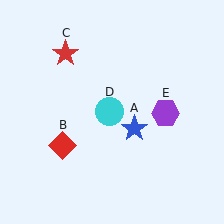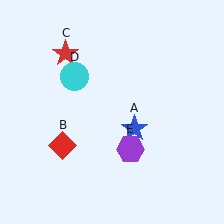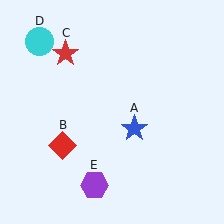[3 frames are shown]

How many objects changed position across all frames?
2 objects changed position: cyan circle (object D), purple hexagon (object E).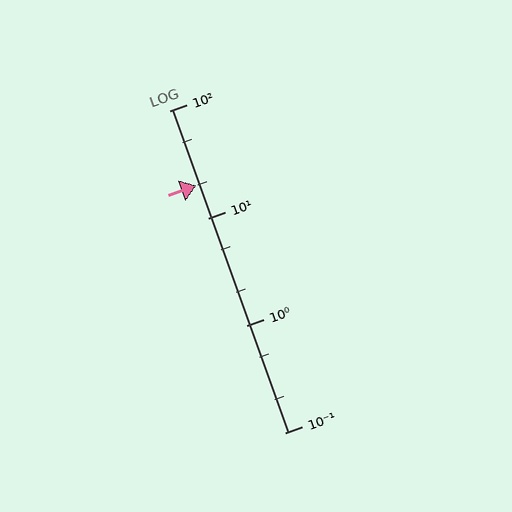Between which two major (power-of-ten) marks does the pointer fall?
The pointer is between 10 and 100.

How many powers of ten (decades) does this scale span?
The scale spans 3 decades, from 0.1 to 100.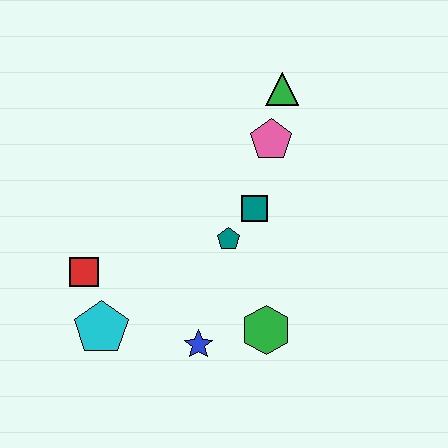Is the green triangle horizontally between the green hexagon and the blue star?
No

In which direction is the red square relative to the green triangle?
The red square is to the left of the green triangle.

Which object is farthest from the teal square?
The cyan pentagon is farthest from the teal square.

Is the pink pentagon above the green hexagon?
Yes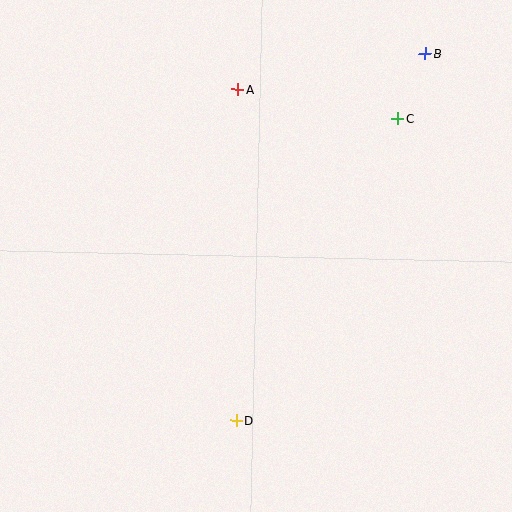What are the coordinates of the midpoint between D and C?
The midpoint between D and C is at (317, 270).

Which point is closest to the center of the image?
Point D at (236, 420) is closest to the center.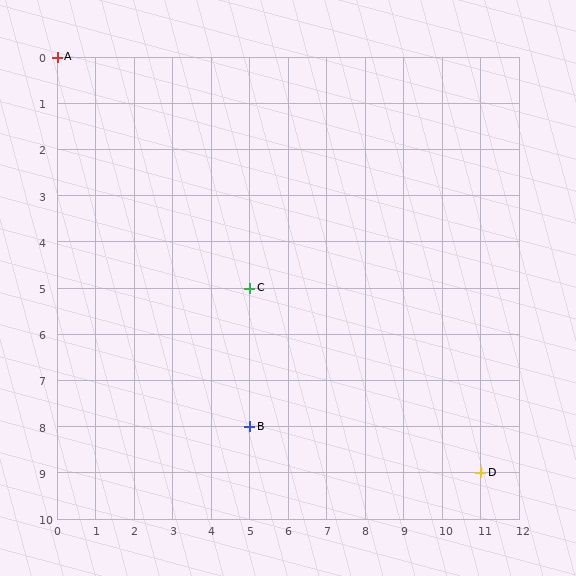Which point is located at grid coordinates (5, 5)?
Point C is at (5, 5).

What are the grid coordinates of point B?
Point B is at grid coordinates (5, 8).